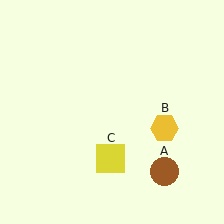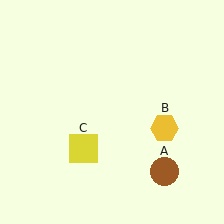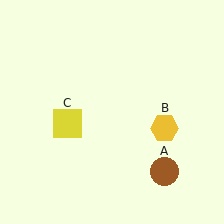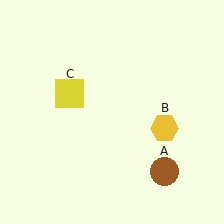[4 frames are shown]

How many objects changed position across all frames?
1 object changed position: yellow square (object C).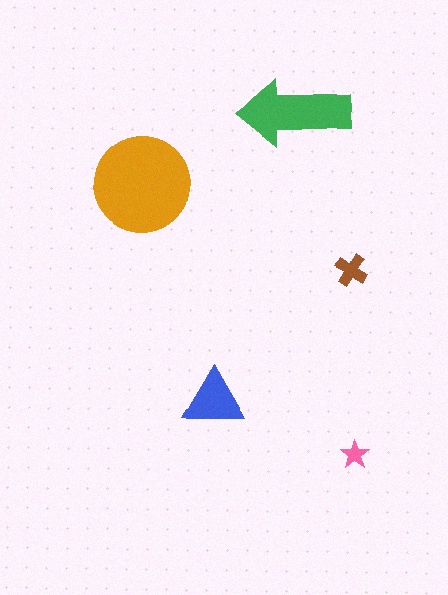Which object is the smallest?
The pink star.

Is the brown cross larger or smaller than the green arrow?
Smaller.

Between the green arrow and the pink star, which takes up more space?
The green arrow.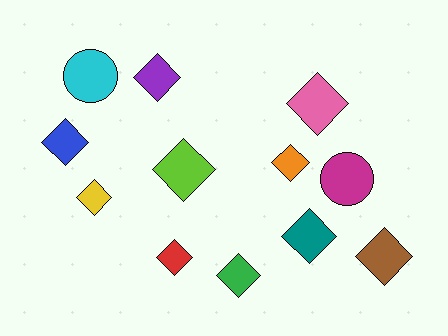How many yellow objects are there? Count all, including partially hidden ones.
There is 1 yellow object.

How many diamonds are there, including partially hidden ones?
There are 10 diamonds.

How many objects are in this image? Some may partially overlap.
There are 12 objects.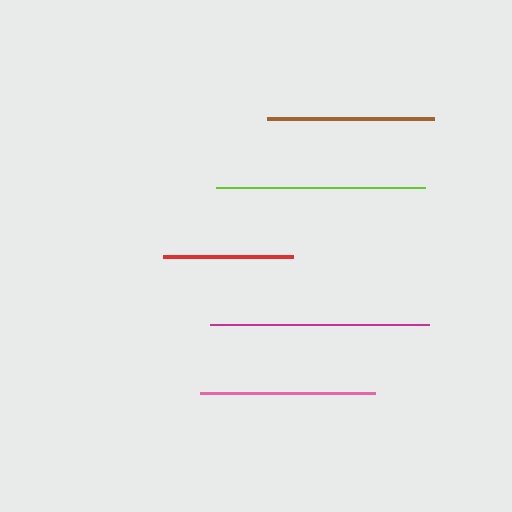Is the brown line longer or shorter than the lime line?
The lime line is longer than the brown line.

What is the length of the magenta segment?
The magenta segment is approximately 220 pixels long.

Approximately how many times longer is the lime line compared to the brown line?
The lime line is approximately 1.2 times the length of the brown line.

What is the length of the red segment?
The red segment is approximately 130 pixels long.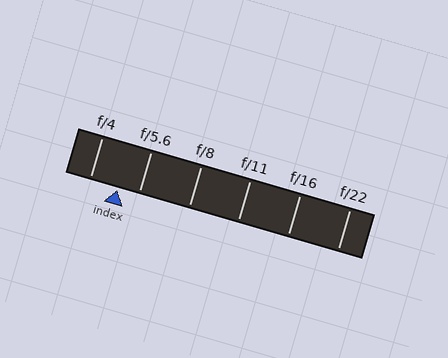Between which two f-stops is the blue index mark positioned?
The index mark is between f/4 and f/5.6.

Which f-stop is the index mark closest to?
The index mark is closest to f/5.6.